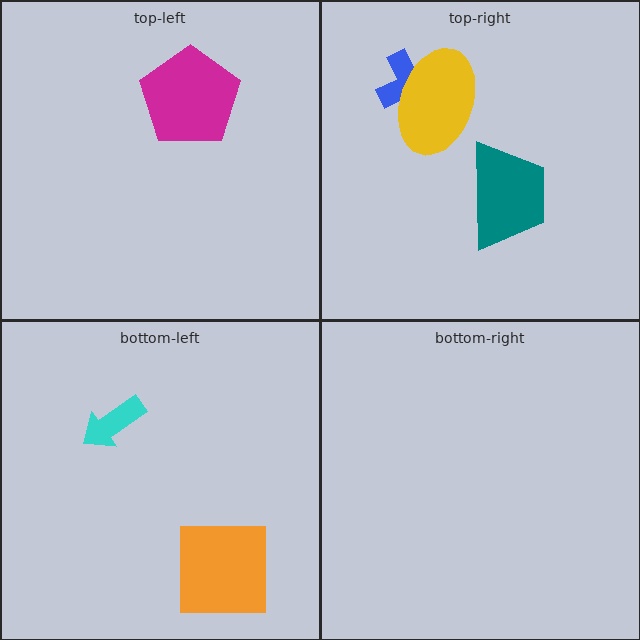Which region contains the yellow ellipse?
The top-right region.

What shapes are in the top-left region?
The magenta pentagon.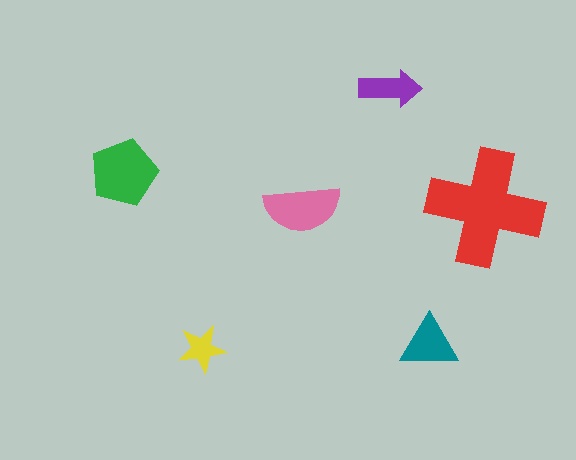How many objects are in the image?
There are 6 objects in the image.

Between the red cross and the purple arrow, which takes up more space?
The red cross.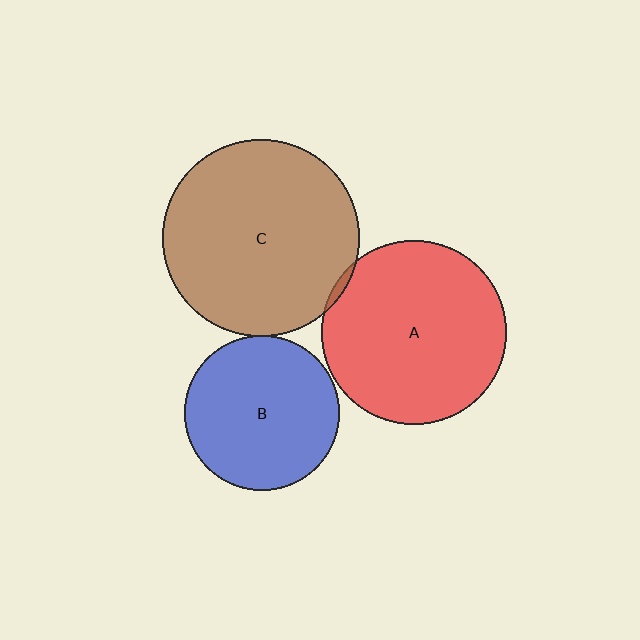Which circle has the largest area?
Circle C (brown).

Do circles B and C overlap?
Yes.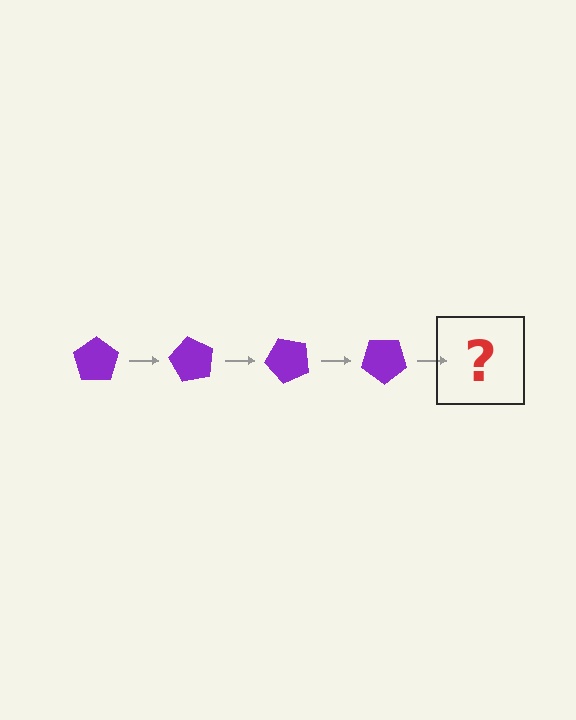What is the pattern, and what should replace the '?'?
The pattern is that the pentagon rotates 60 degrees each step. The '?' should be a purple pentagon rotated 240 degrees.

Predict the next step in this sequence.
The next step is a purple pentagon rotated 240 degrees.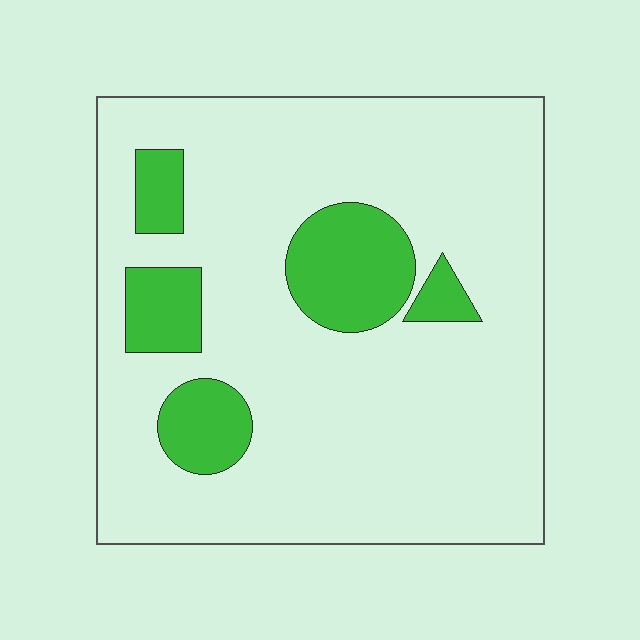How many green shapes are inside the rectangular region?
5.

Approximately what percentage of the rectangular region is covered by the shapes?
Approximately 15%.